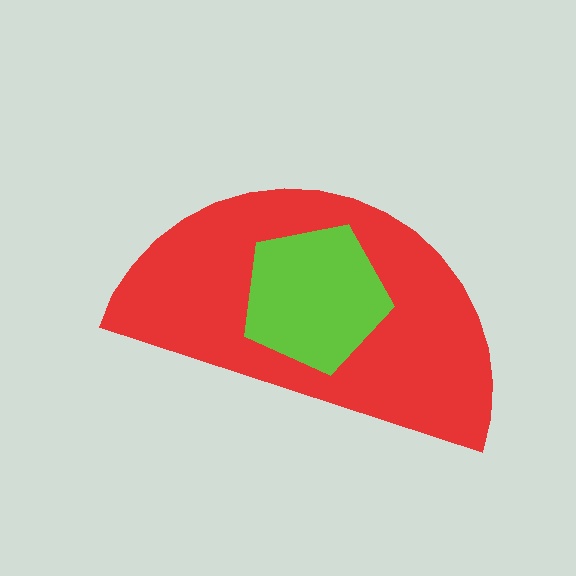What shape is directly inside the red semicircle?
The lime pentagon.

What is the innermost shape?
The lime pentagon.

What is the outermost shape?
The red semicircle.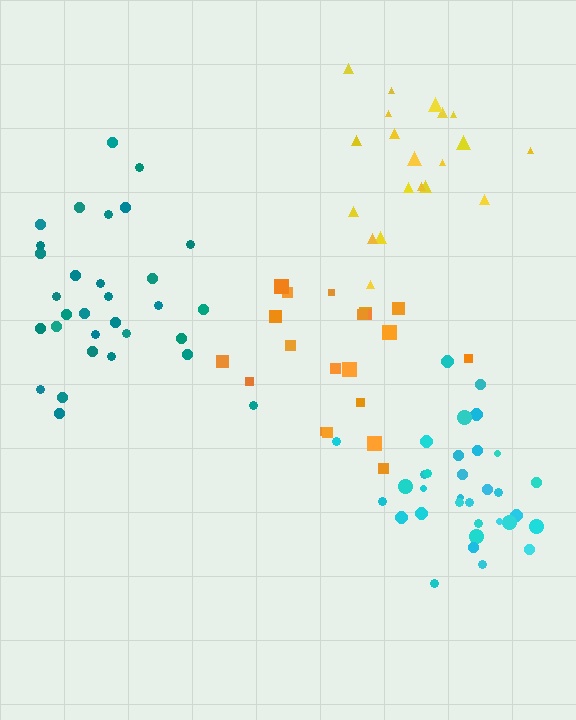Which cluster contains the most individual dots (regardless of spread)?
Cyan (34).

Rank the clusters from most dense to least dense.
cyan, yellow, teal, orange.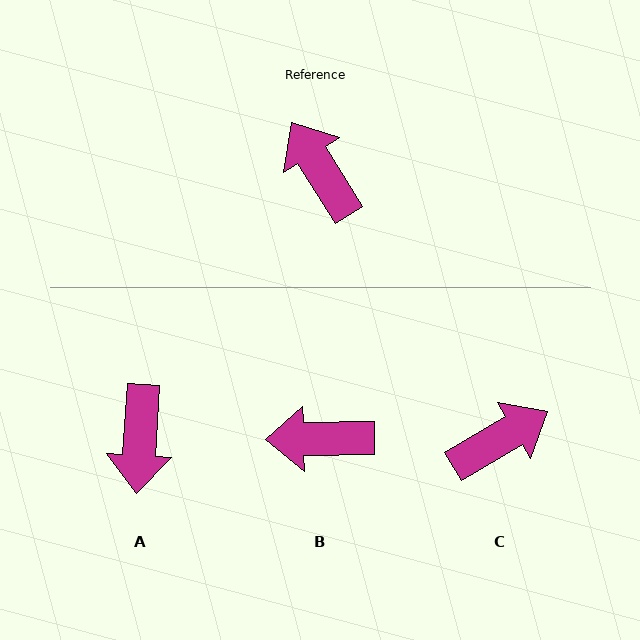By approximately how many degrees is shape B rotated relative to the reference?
Approximately 59 degrees counter-clockwise.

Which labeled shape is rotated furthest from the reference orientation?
A, about 144 degrees away.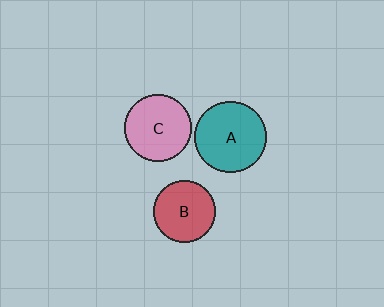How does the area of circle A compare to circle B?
Approximately 1.3 times.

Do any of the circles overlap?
No, none of the circles overlap.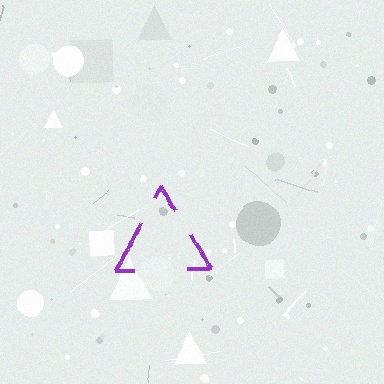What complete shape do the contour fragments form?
The contour fragments form a triangle.